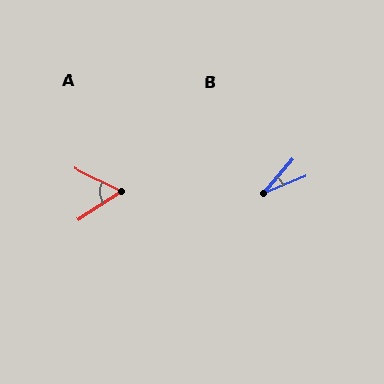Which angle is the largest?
A, at approximately 60 degrees.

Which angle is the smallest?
B, at approximately 28 degrees.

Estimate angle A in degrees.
Approximately 60 degrees.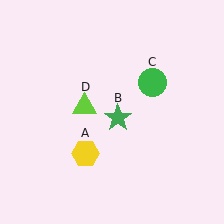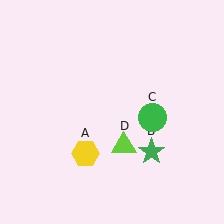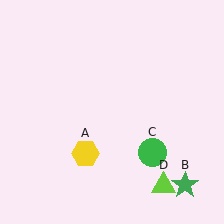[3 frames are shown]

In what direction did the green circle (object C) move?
The green circle (object C) moved down.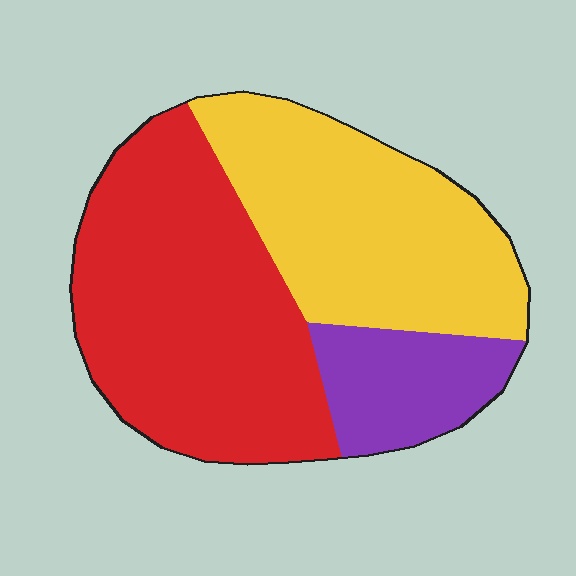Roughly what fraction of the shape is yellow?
Yellow takes up between a third and a half of the shape.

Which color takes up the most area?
Red, at roughly 45%.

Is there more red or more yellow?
Red.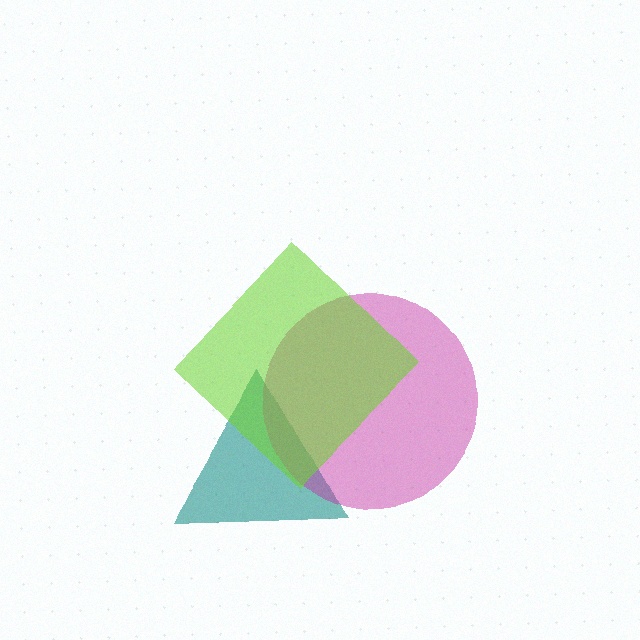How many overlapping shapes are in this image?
There are 3 overlapping shapes in the image.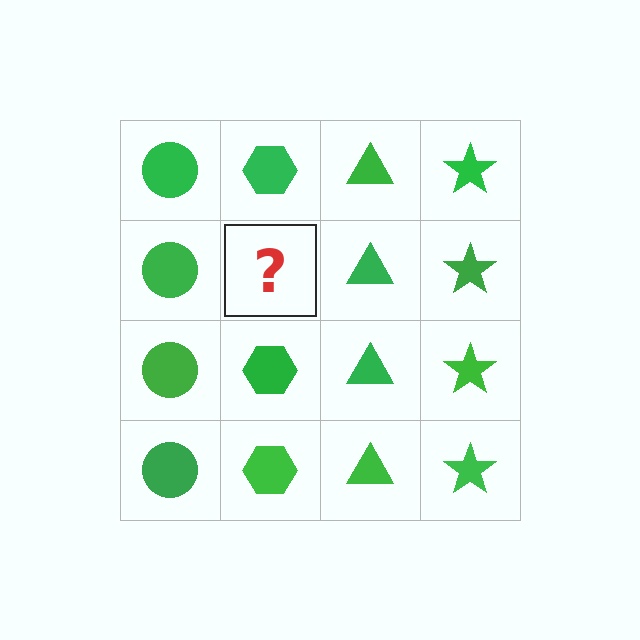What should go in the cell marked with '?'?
The missing cell should contain a green hexagon.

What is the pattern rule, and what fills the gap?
The rule is that each column has a consistent shape. The gap should be filled with a green hexagon.